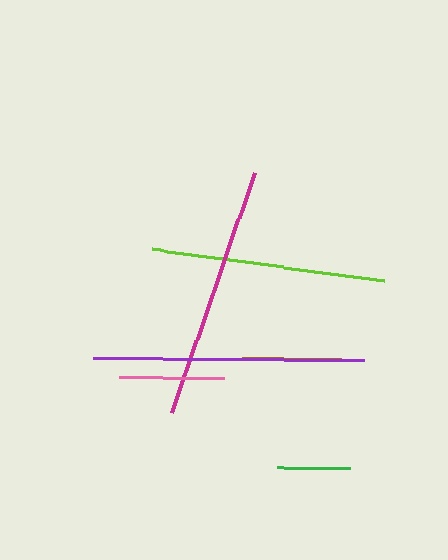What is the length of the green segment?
The green segment is approximately 74 pixels long.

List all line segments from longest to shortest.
From longest to shortest: purple, magenta, lime, pink, brown, green.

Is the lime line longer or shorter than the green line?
The lime line is longer than the green line.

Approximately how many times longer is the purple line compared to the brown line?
The purple line is approximately 2.7 times the length of the brown line.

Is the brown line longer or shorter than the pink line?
The pink line is longer than the brown line.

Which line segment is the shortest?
The green line is the shortest at approximately 74 pixels.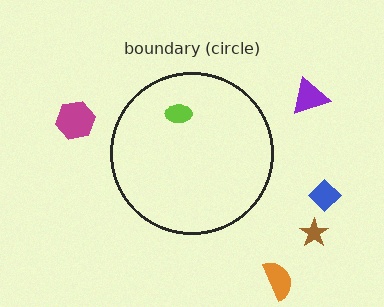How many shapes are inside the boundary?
1 inside, 5 outside.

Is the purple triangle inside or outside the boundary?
Outside.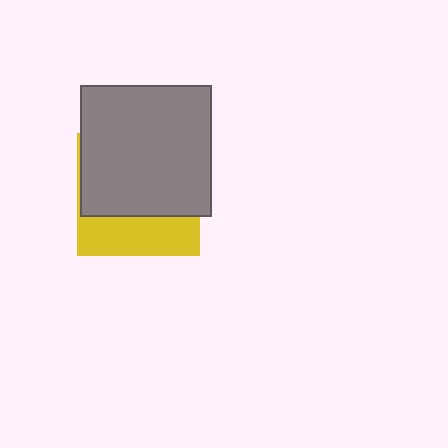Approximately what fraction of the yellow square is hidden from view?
Roughly 68% of the yellow square is hidden behind the gray square.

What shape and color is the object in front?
The object in front is a gray square.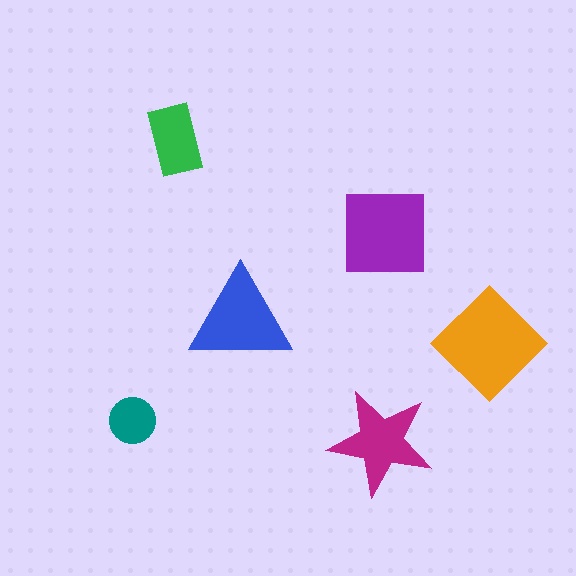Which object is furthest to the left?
The teal circle is leftmost.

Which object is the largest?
The orange diamond.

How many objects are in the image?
There are 6 objects in the image.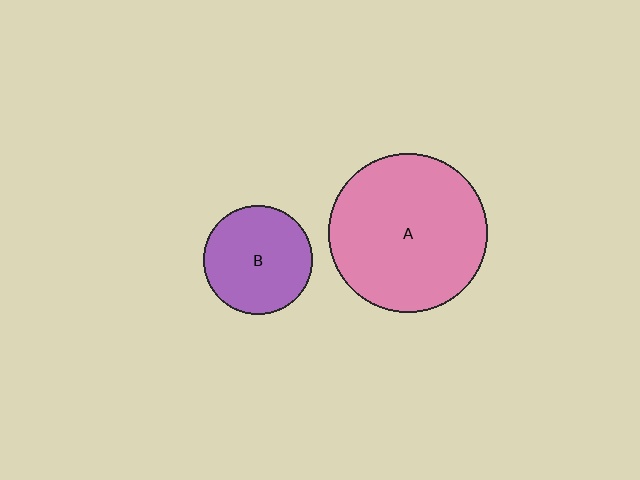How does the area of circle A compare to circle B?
Approximately 2.1 times.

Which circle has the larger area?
Circle A (pink).